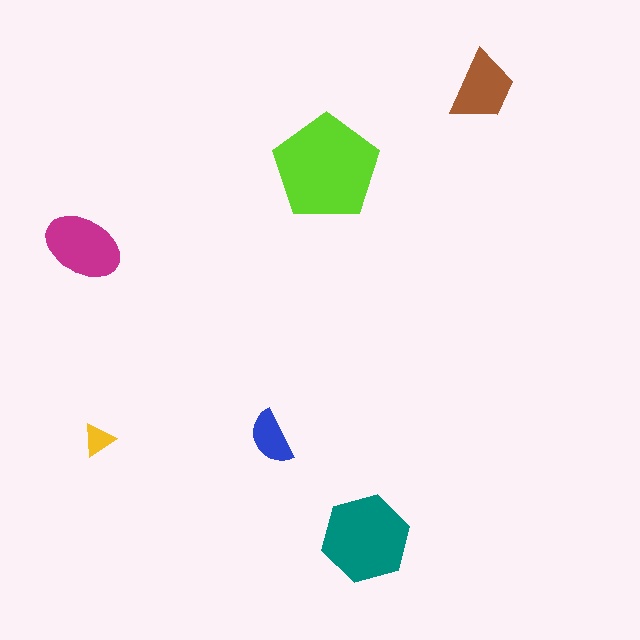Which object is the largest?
The lime pentagon.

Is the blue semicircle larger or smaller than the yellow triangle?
Larger.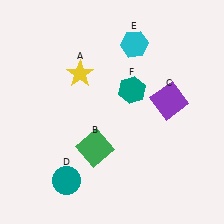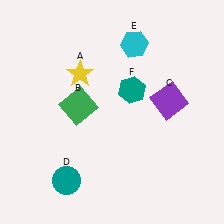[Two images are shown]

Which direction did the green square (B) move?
The green square (B) moved up.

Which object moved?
The green square (B) moved up.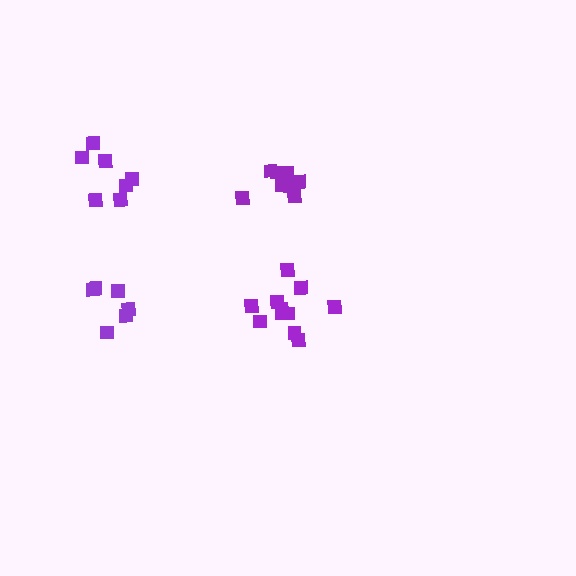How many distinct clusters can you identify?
There are 4 distinct clusters.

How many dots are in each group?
Group 1: 6 dots, Group 2: 11 dots, Group 3: 8 dots, Group 4: 7 dots (32 total).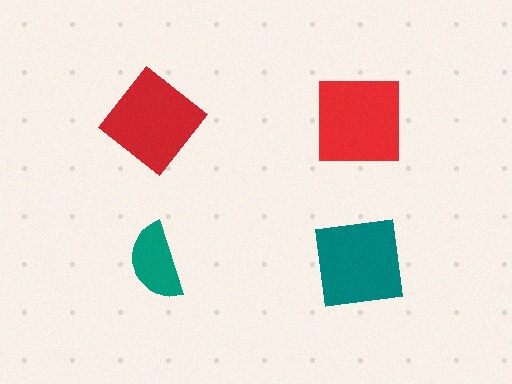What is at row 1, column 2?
A red square.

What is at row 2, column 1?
A teal semicircle.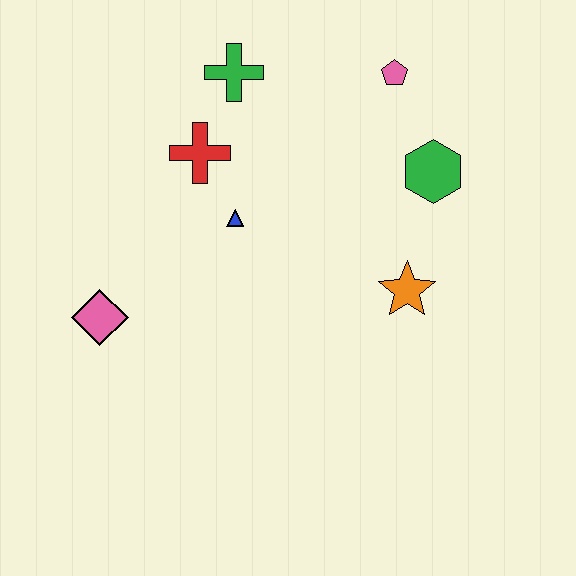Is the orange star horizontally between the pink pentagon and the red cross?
No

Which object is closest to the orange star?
The green hexagon is closest to the orange star.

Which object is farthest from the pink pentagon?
The pink diamond is farthest from the pink pentagon.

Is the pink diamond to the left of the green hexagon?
Yes